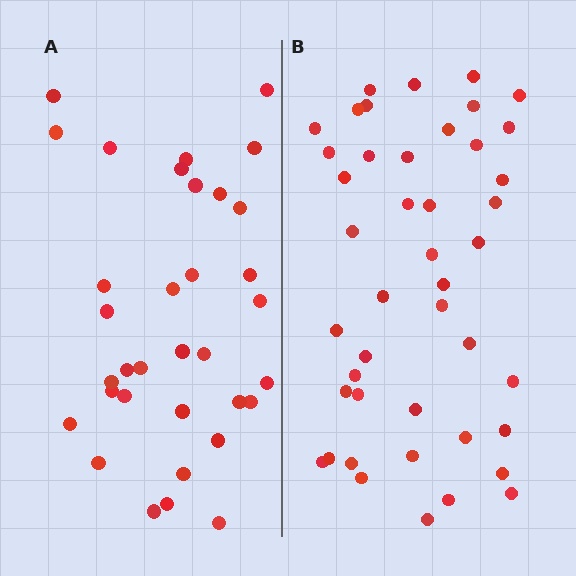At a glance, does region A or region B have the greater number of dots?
Region B (the right region) has more dots.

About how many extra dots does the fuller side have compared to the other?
Region B has roughly 10 or so more dots than region A.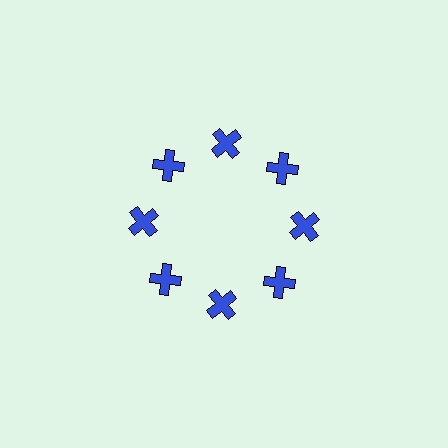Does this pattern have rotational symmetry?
Yes, this pattern has 8-fold rotational symmetry. It looks the same after rotating 45 degrees around the center.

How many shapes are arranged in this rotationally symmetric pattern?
There are 8 shapes, arranged in 8 groups of 1.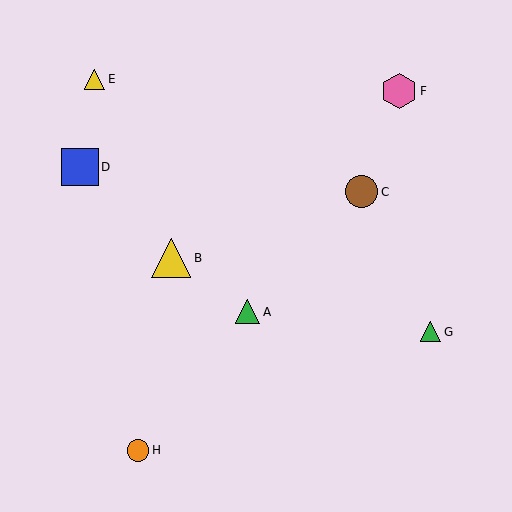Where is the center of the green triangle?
The center of the green triangle is at (431, 332).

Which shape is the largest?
The yellow triangle (labeled B) is the largest.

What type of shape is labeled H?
Shape H is an orange circle.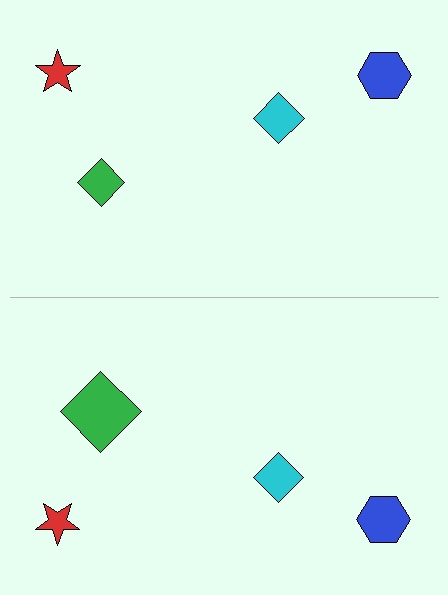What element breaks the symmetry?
The green diamond on the bottom side has a different size than its mirror counterpart.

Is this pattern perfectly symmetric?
No, the pattern is not perfectly symmetric. The green diamond on the bottom side has a different size than its mirror counterpart.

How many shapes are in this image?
There are 8 shapes in this image.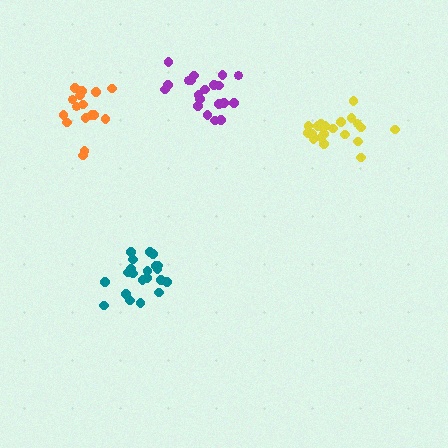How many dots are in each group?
Group 1: 16 dots, Group 2: 21 dots, Group 3: 21 dots, Group 4: 20 dots (78 total).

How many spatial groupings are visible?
There are 4 spatial groupings.